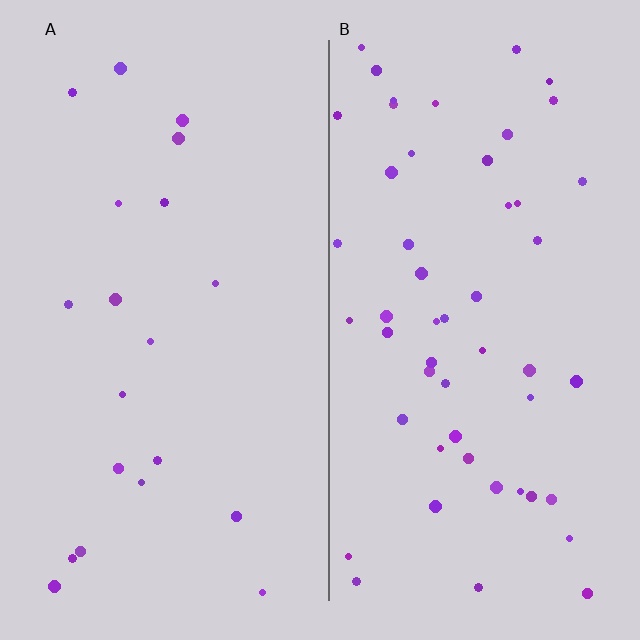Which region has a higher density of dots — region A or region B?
B (the right).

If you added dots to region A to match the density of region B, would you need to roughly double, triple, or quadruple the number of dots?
Approximately triple.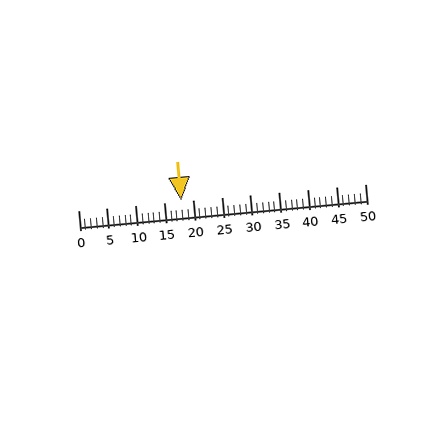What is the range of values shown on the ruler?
The ruler shows values from 0 to 50.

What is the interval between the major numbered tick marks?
The major tick marks are spaced 5 units apart.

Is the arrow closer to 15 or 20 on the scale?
The arrow is closer to 20.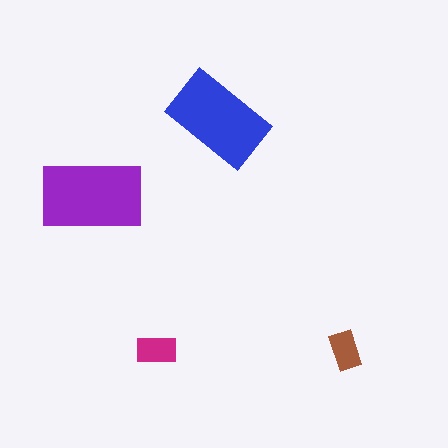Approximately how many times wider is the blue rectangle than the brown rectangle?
About 2.5 times wider.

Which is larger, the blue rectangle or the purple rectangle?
The purple one.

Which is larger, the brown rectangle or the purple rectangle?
The purple one.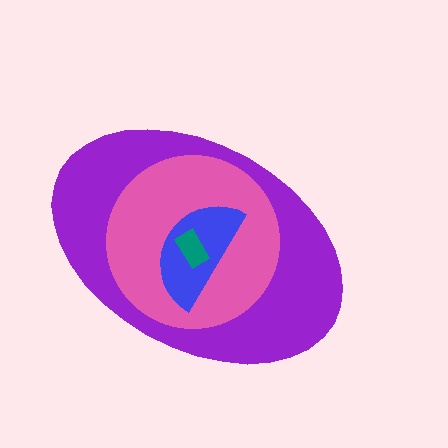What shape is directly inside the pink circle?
The blue semicircle.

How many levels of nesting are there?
4.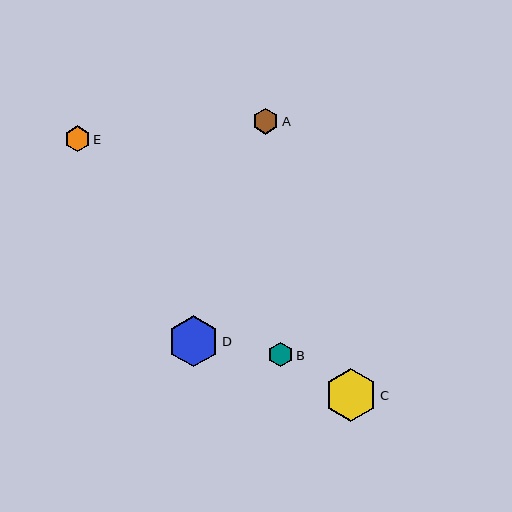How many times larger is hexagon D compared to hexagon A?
Hexagon D is approximately 2.0 times the size of hexagon A.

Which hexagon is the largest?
Hexagon C is the largest with a size of approximately 53 pixels.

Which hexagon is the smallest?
Hexagon B is the smallest with a size of approximately 24 pixels.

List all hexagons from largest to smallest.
From largest to smallest: C, D, A, E, B.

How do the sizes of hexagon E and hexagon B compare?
Hexagon E and hexagon B are approximately the same size.